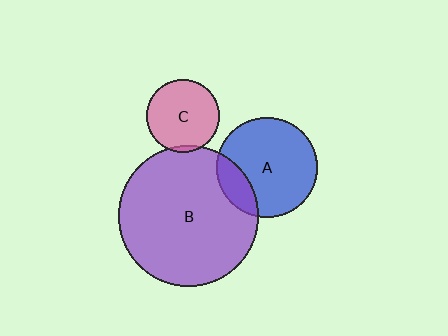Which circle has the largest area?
Circle B (purple).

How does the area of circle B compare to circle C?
Approximately 3.7 times.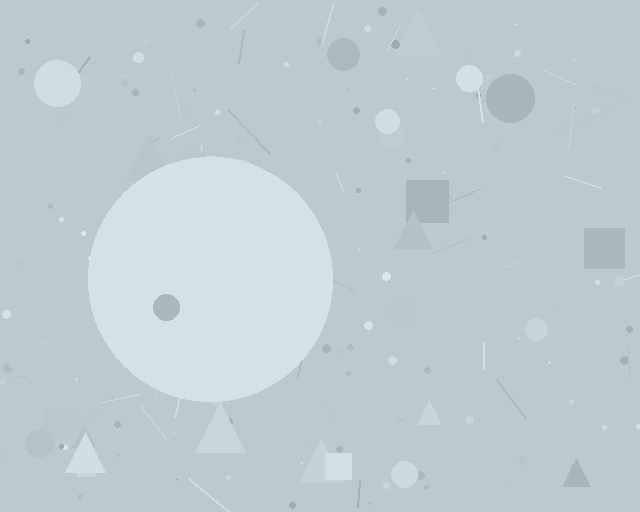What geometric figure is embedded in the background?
A circle is embedded in the background.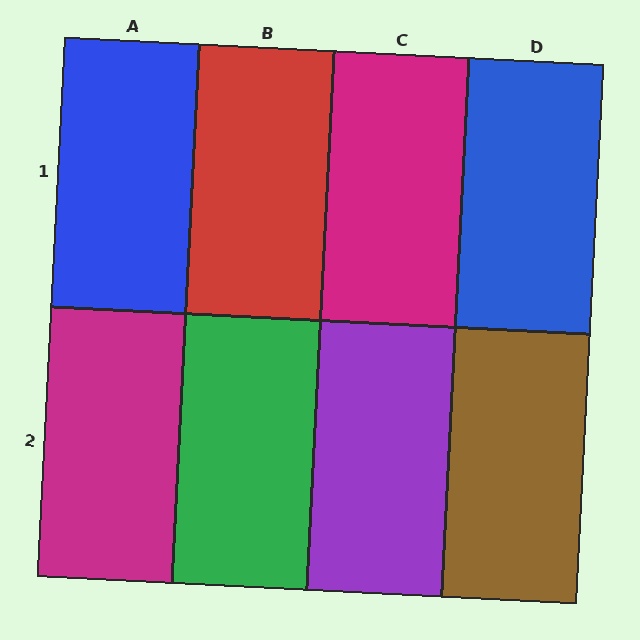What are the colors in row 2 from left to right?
Magenta, green, purple, brown.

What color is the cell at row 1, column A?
Blue.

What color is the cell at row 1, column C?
Magenta.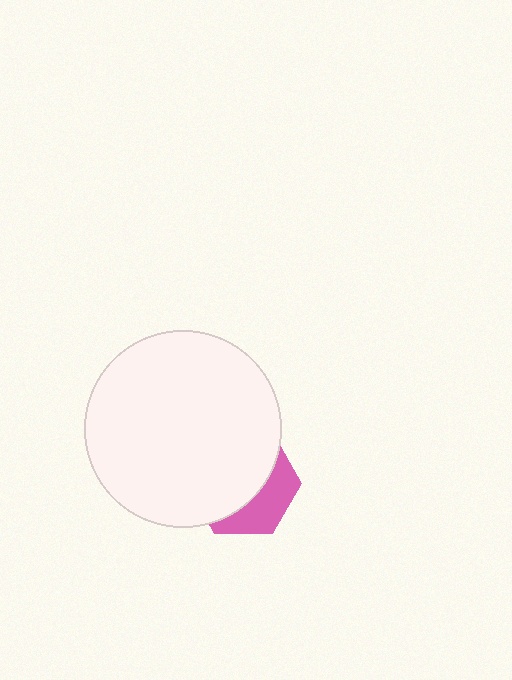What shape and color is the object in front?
The object in front is a white circle.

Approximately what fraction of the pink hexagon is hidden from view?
Roughly 66% of the pink hexagon is hidden behind the white circle.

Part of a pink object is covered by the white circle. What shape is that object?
It is a hexagon.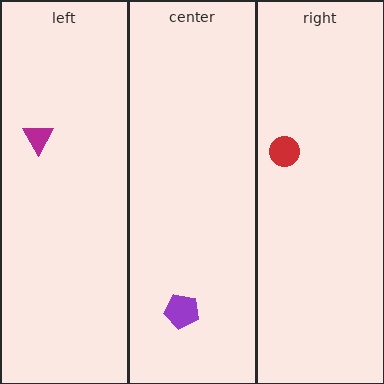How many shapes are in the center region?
1.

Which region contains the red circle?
The right region.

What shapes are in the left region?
The magenta triangle.